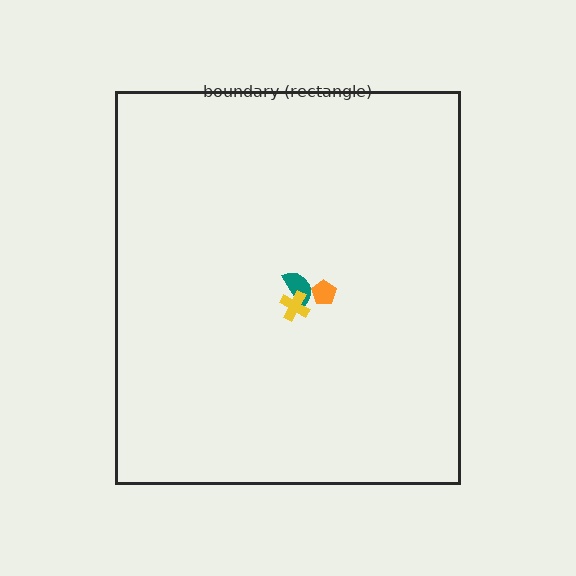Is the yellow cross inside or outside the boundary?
Inside.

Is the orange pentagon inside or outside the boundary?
Inside.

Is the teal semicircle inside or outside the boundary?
Inside.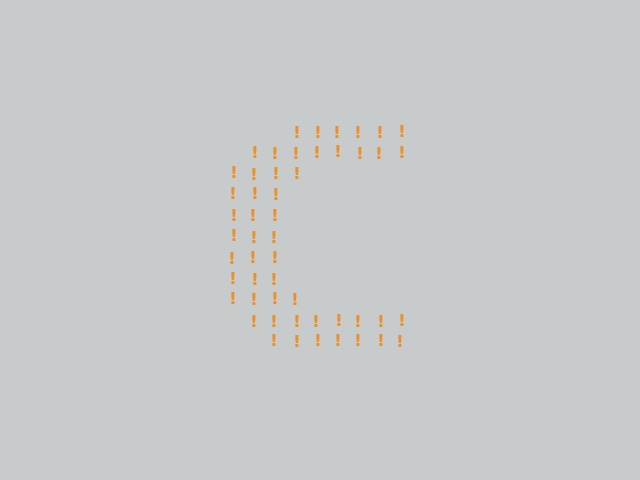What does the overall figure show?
The overall figure shows the letter C.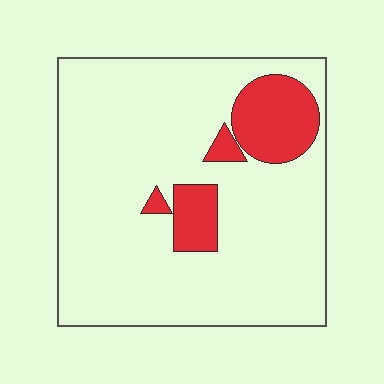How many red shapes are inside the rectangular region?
4.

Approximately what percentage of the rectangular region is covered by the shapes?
Approximately 15%.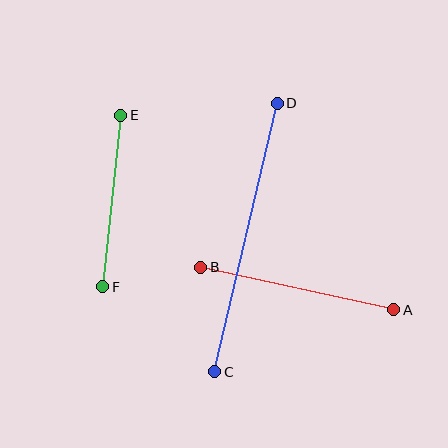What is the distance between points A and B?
The distance is approximately 198 pixels.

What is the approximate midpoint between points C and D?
The midpoint is at approximately (246, 237) pixels.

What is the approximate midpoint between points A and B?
The midpoint is at approximately (297, 288) pixels.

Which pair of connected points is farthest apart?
Points C and D are farthest apart.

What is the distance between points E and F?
The distance is approximately 172 pixels.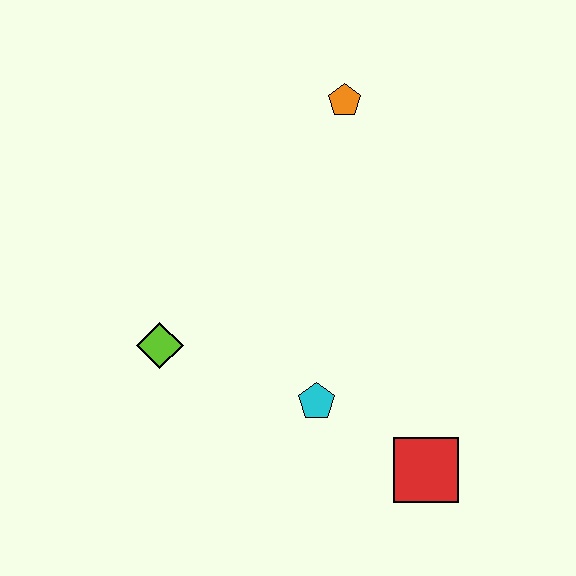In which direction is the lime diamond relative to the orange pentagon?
The lime diamond is below the orange pentagon.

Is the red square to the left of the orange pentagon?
No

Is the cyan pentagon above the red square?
Yes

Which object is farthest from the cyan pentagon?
The orange pentagon is farthest from the cyan pentagon.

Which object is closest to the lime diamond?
The cyan pentagon is closest to the lime diamond.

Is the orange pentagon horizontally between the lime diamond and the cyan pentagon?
No